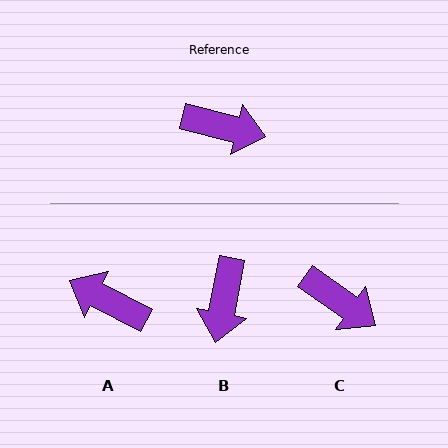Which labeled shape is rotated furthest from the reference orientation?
A, about 166 degrees away.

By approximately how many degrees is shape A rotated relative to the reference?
Approximately 166 degrees counter-clockwise.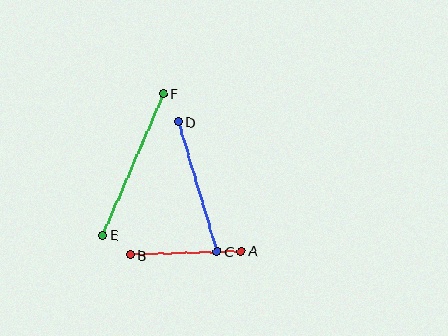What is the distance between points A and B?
The distance is approximately 111 pixels.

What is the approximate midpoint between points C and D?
The midpoint is at approximately (198, 187) pixels.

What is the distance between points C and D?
The distance is approximately 136 pixels.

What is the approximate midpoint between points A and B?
The midpoint is at approximately (186, 253) pixels.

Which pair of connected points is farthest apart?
Points E and F are farthest apart.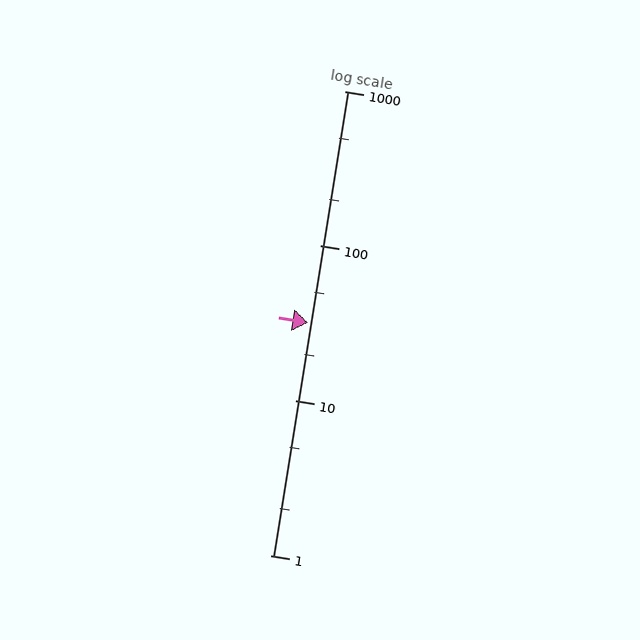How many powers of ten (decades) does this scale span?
The scale spans 3 decades, from 1 to 1000.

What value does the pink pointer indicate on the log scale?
The pointer indicates approximately 32.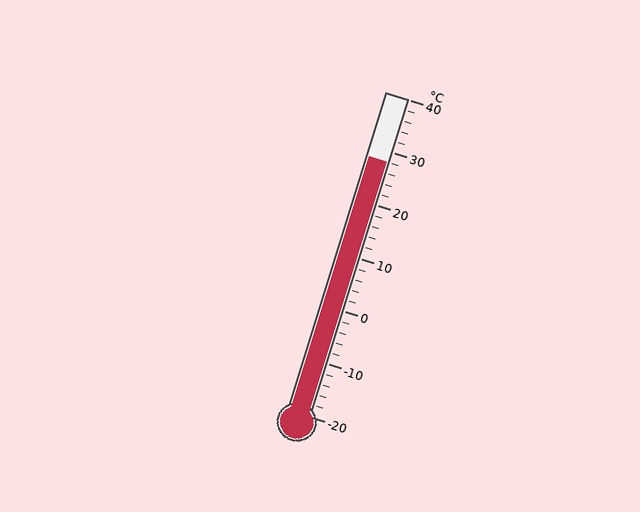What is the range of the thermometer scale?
The thermometer scale ranges from -20°C to 40°C.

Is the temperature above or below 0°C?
The temperature is above 0°C.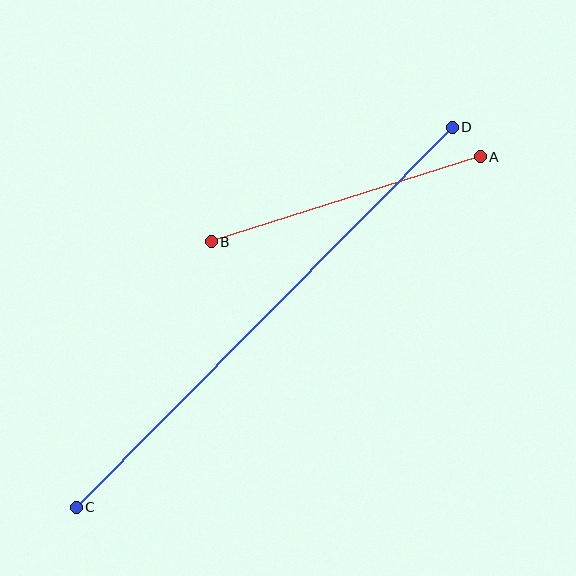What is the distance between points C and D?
The distance is approximately 535 pixels.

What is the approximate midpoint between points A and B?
The midpoint is at approximately (346, 199) pixels.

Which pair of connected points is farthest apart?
Points C and D are farthest apart.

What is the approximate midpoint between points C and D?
The midpoint is at approximately (264, 317) pixels.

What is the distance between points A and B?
The distance is approximately 282 pixels.